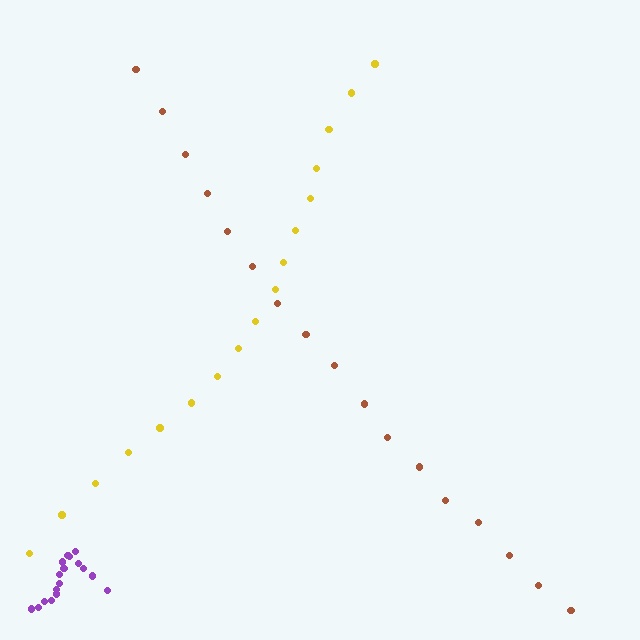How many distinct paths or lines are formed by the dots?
There are 3 distinct paths.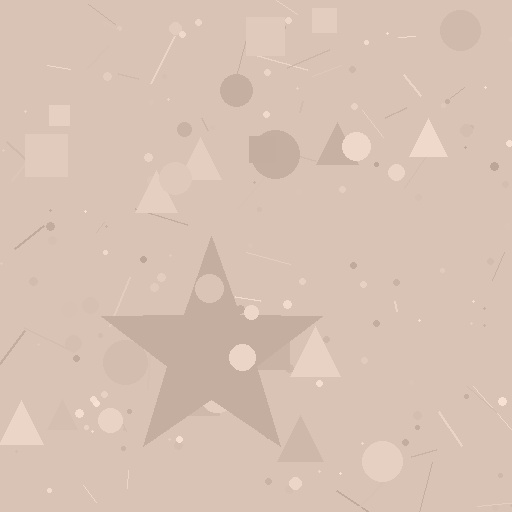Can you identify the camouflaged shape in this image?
The camouflaged shape is a star.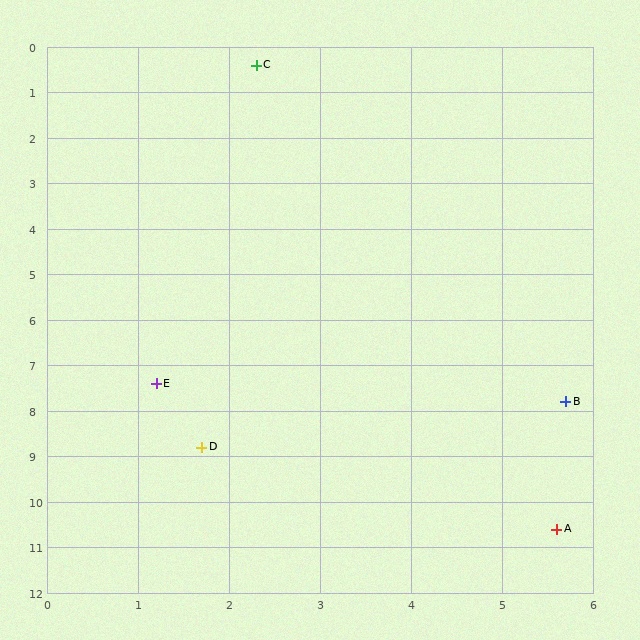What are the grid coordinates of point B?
Point B is at approximately (5.7, 7.8).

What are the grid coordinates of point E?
Point E is at approximately (1.2, 7.4).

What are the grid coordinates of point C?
Point C is at approximately (2.3, 0.4).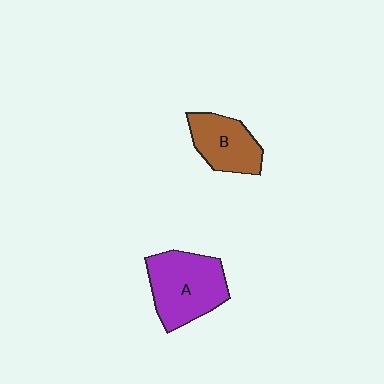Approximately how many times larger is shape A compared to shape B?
Approximately 1.4 times.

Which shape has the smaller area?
Shape B (brown).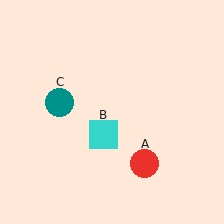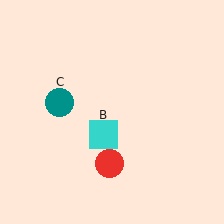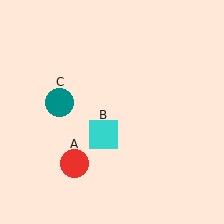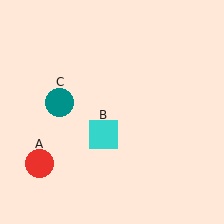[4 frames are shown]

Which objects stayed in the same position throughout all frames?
Cyan square (object B) and teal circle (object C) remained stationary.